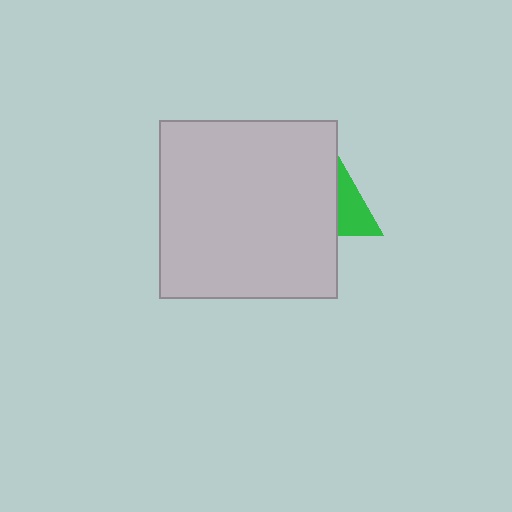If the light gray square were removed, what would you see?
You would see the complete green triangle.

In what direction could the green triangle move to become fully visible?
The green triangle could move right. That would shift it out from behind the light gray square entirely.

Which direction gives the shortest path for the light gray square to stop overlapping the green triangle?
Moving left gives the shortest separation.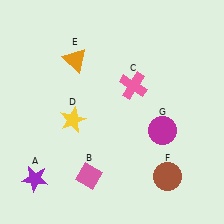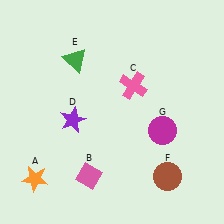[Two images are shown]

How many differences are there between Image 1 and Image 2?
There are 3 differences between the two images.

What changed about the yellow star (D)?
In Image 1, D is yellow. In Image 2, it changed to purple.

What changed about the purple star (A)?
In Image 1, A is purple. In Image 2, it changed to orange.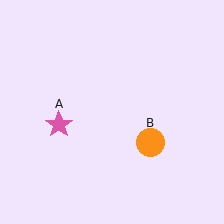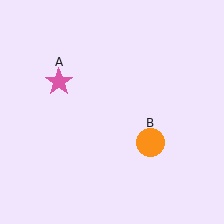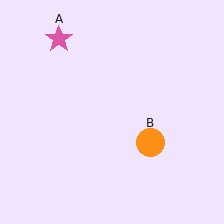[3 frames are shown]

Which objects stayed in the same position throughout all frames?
Orange circle (object B) remained stationary.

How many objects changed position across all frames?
1 object changed position: pink star (object A).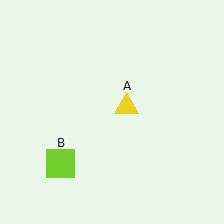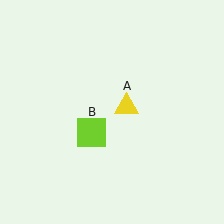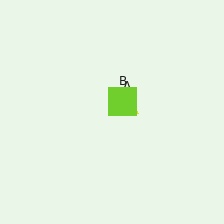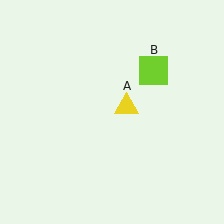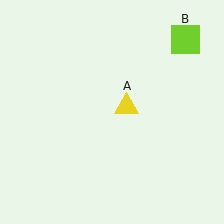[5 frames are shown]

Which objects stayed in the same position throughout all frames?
Yellow triangle (object A) remained stationary.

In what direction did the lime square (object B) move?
The lime square (object B) moved up and to the right.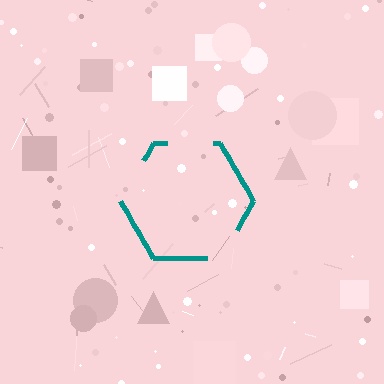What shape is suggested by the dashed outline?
The dashed outline suggests a hexagon.